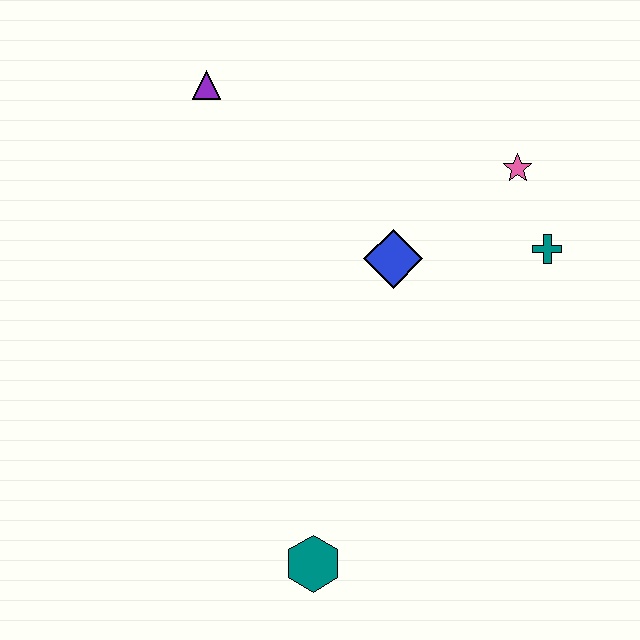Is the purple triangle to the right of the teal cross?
No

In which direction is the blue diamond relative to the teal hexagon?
The blue diamond is above the teal hexagon.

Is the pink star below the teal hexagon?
No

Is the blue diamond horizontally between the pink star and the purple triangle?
Yes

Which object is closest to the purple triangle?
The blue diamond is closest to the purple triangle.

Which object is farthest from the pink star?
The teal hexagon is farthest from the pink star.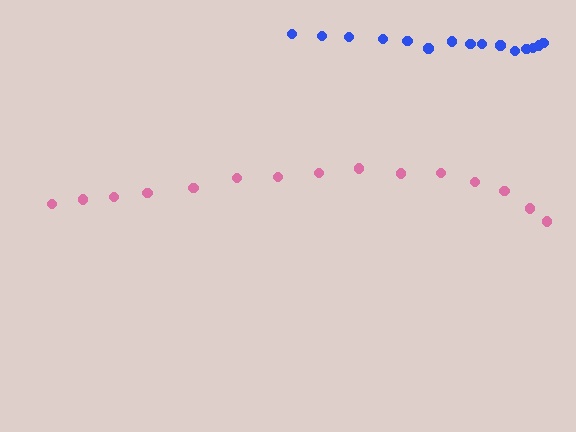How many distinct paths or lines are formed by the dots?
There are 2 distinct paths.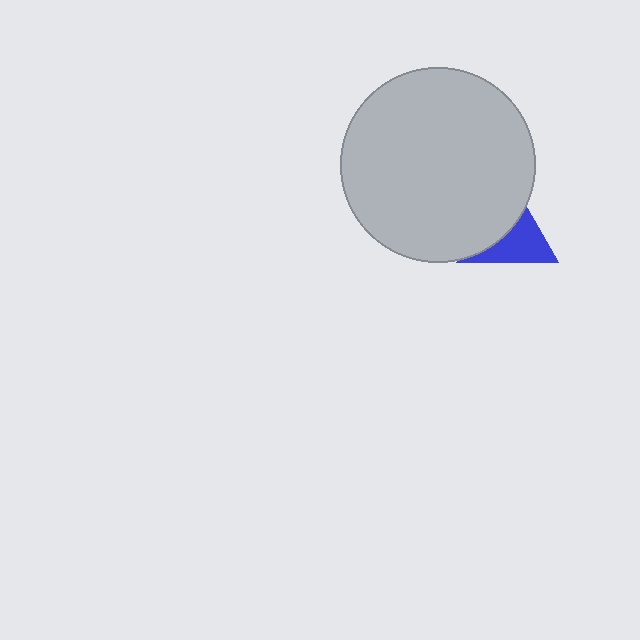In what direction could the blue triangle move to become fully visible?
The blue triangle could move toward the lower-right. That would shift it out from behind the light gray circle entirely.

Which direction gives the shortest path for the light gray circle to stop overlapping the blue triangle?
Moving toward the upper-left gives the shortest separation.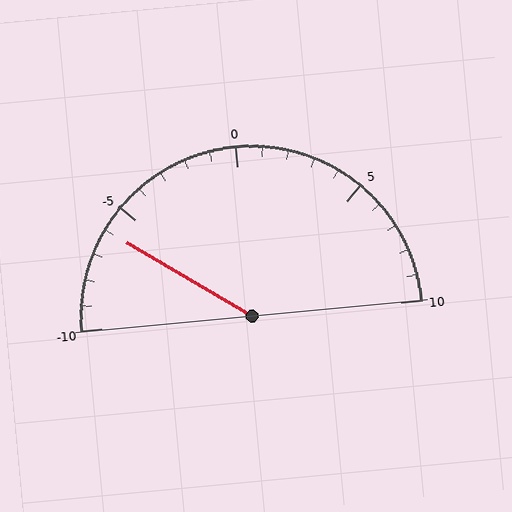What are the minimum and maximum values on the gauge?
The gauge ranges from -10 to 10.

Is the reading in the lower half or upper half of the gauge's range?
The reading is in the lower half of the range (-10 to 10).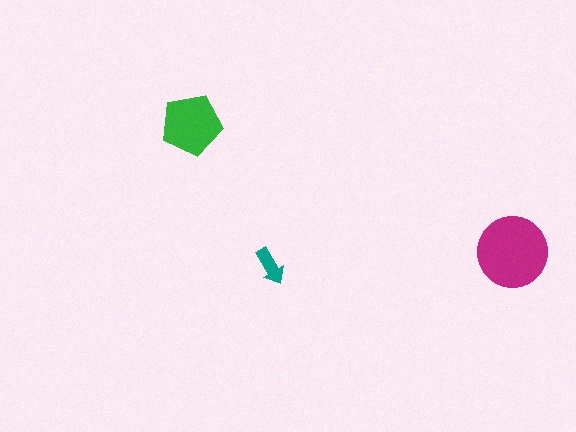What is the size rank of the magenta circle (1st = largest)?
1st.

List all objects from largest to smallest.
The magenta circle, the green pentagon, the teal arrow.